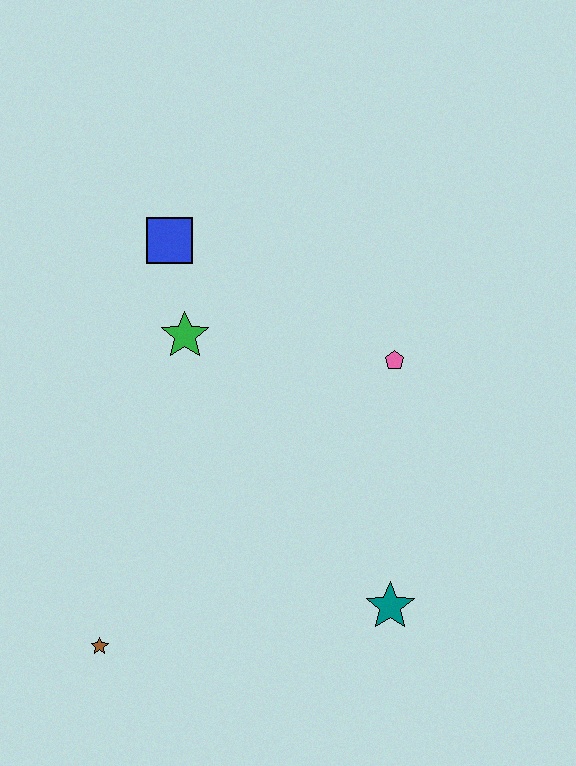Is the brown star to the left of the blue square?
Yes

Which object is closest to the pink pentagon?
The green star is closest to the pink pentagon.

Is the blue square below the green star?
No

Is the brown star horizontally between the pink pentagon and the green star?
No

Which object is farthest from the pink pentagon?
The brown star is farthest from the pink pentagon.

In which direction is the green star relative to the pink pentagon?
The green star is to the left of the pink pentagon.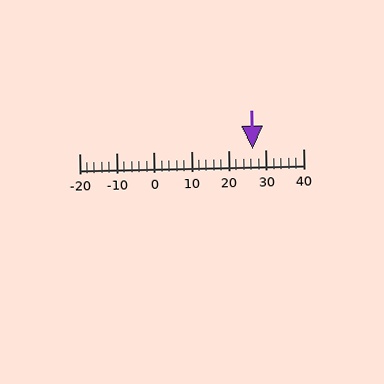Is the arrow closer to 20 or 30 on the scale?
The arrow is closer to 30.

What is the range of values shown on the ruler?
The ruler shows values from -20 to 40.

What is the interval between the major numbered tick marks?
The major tick marks are spaced 10 units apart.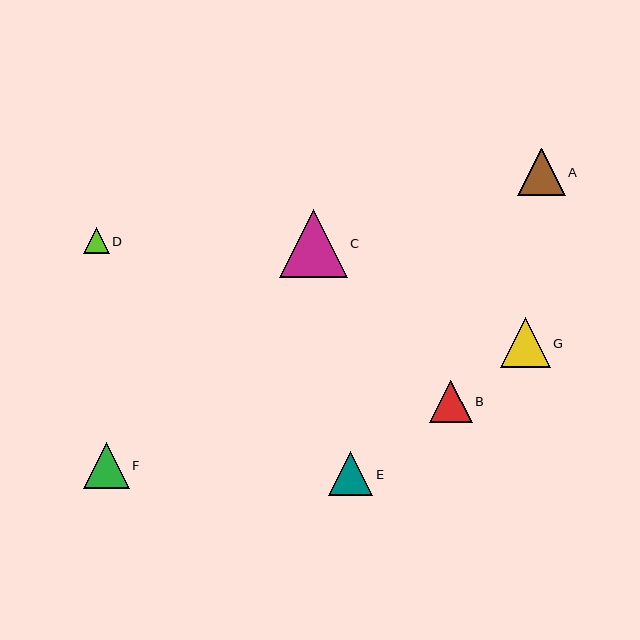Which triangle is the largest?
Triangle C is the largest with a size of approximately 68 pixels.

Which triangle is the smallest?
Triangle D is the smallest with a size of approximately 26 pixels.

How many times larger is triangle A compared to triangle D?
Triangle A is approximately 1.8 times the size of triangle D.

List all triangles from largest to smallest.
From largest to smallest: C, G, A, F, E, B, D.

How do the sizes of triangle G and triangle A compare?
Triangle G and triangle A are approximately the same size.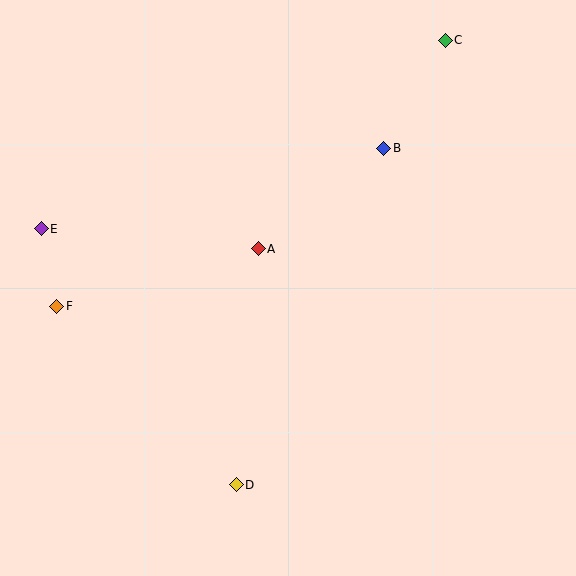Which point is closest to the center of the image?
Point A at (258, 249) is closest to the center.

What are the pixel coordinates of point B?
Point B is at (384, 148).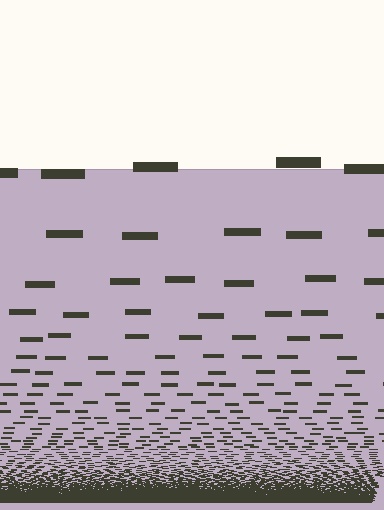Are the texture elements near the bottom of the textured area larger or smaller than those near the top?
Smaller. The gradient is inverted — elements near the bottom are smaller and denser.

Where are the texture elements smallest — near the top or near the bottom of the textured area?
Near the bottom.